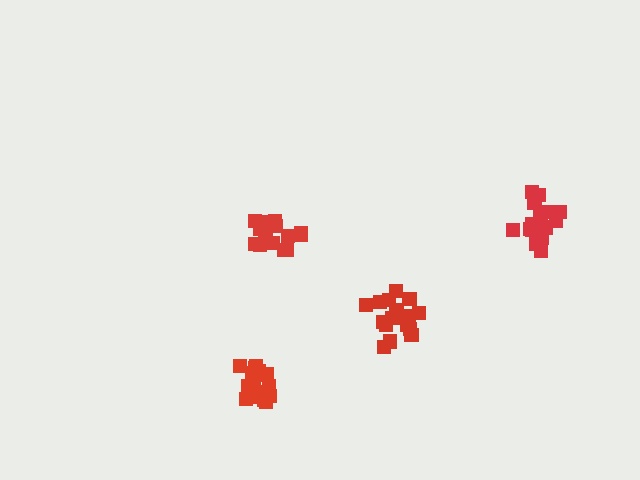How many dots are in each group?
Group 1: 19 dots, Group 2: 16 dots, Group 3: 16 dots, Group 4: 19 dots (70 total).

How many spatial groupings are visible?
There are 4 spatial groupings.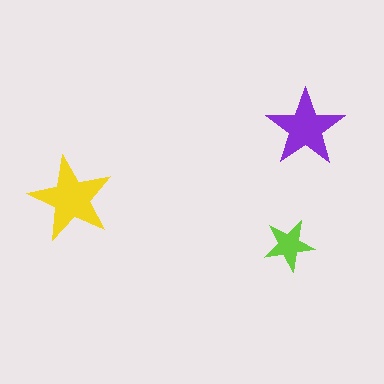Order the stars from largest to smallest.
the yellow one, the purple one, the lime one.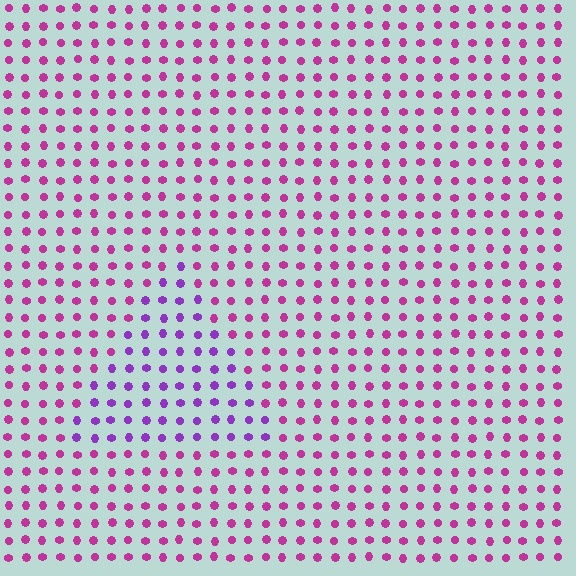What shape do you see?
I see a triangle.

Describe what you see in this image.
The image is filled with small magenta elements in a uniform arrangement. A triangle-shaped region is visible where the elements are tinted to a slightly different hue, forming a subtle color boundary.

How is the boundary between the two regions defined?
The boundary is defined purely by a slight shift in hue (about 37 degrees). Spacing, size, and orientation are identical on both sides.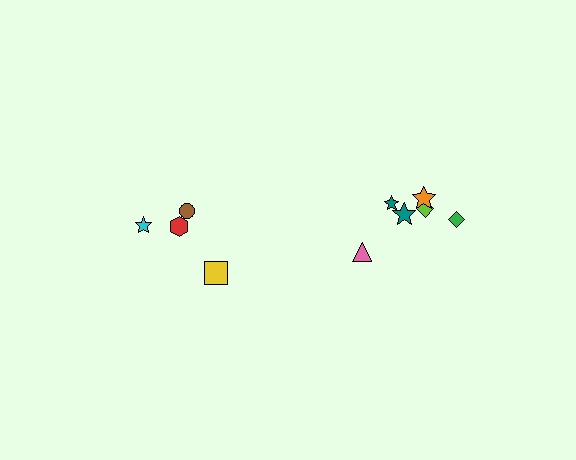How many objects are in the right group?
There are 6 objects.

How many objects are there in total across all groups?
There are 10 objects.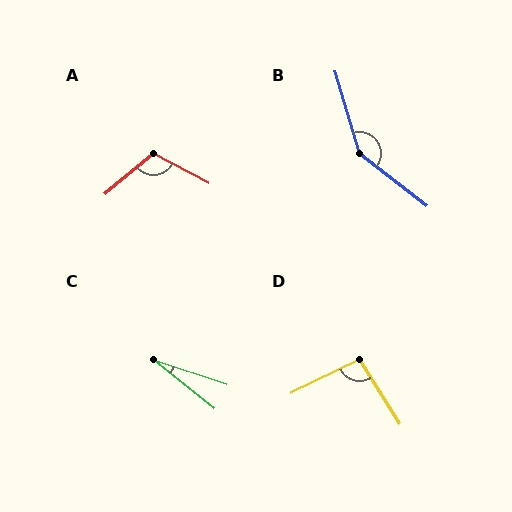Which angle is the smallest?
C, at approximately 21 degrees.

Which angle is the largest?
B, at approximately 145 degrees.